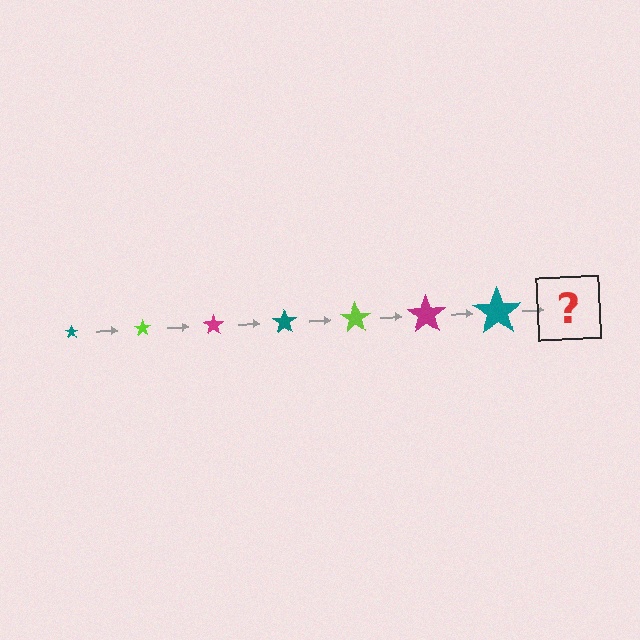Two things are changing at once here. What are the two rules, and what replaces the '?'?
The two rules are that the star grows larger each step and the color cycles through teal, lime, and magenta. The '?' should be a lime star, larger than the previous one.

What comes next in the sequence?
The next element should be a lime star, larger than the previous one.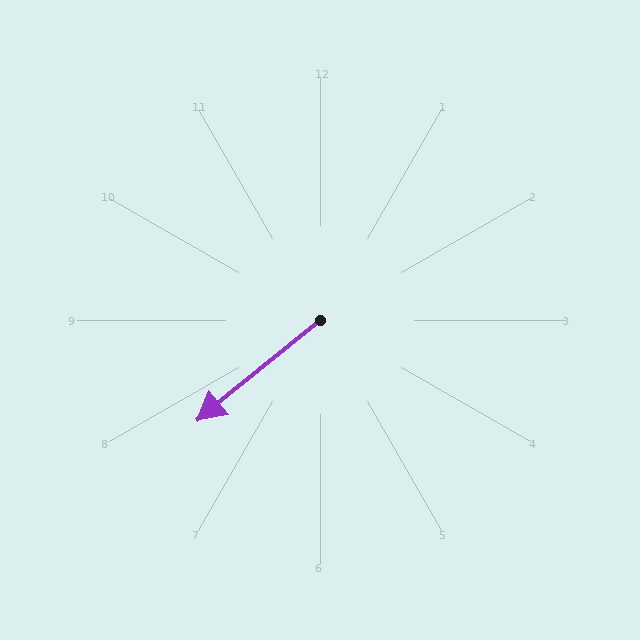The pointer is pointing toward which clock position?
Roughly 8 o'clock.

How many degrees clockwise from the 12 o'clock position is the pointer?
Approximately 231 degrees.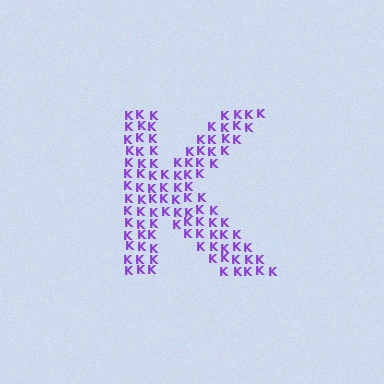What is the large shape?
The large shape is the letter K.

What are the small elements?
The small elements are letter K's.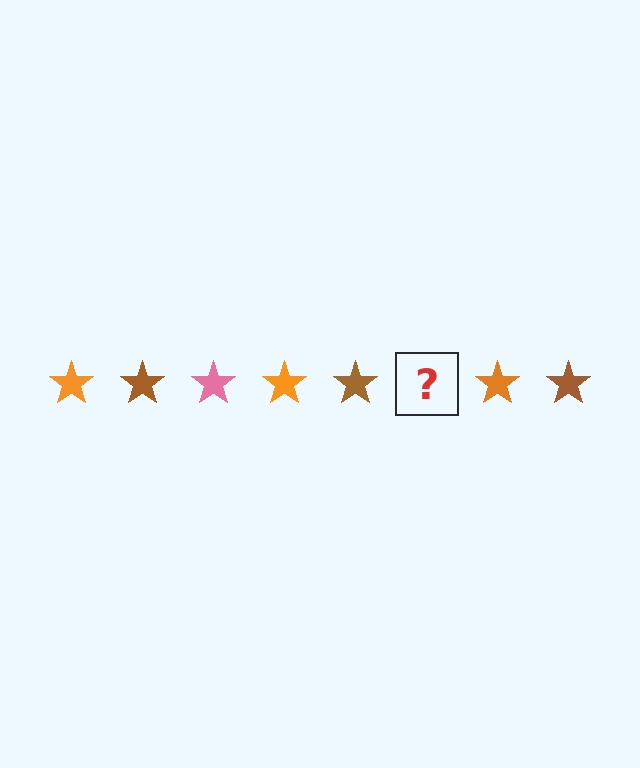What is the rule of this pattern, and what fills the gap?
The rule is that the pattern cycles through orange, brown, pink stars. The gap should be filled with a pink star.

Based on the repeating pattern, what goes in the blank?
The blank should be a pink star.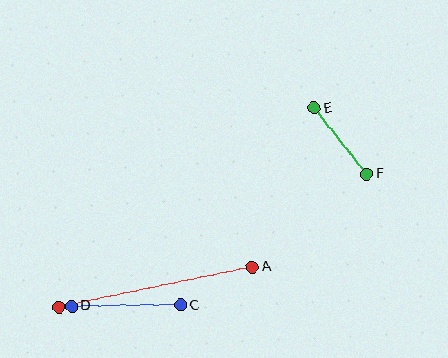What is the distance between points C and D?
The distance is approximately 109 pixels.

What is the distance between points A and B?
The distance is approximately 198 pixels.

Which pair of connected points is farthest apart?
Points A and B are farthest apart.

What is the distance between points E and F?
The distance is approximately 84 pixels.